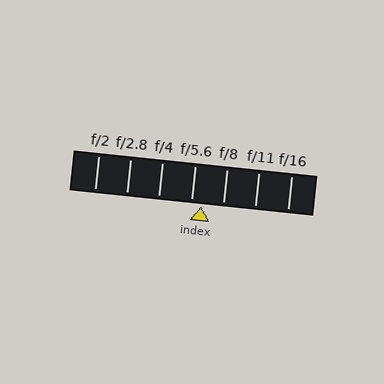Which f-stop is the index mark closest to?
The index mark is closest to f/5.6.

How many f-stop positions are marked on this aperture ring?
There are 7 f-stop positions marked.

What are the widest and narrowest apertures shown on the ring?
The widest aperture shown is f/2 and the narrowest is f/16.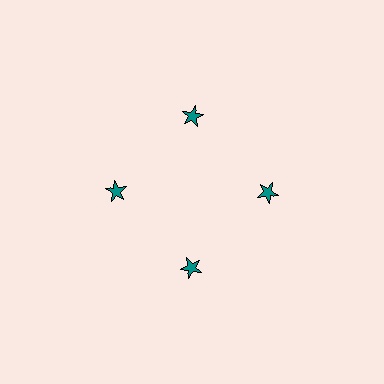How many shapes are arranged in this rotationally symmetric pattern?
There are 4 shapes, arranged in 4 groups of 1.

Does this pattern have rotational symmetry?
Yes, this pattern has 4-fold rotational symmetry. It looks the same after rotating 90 degrees around the center.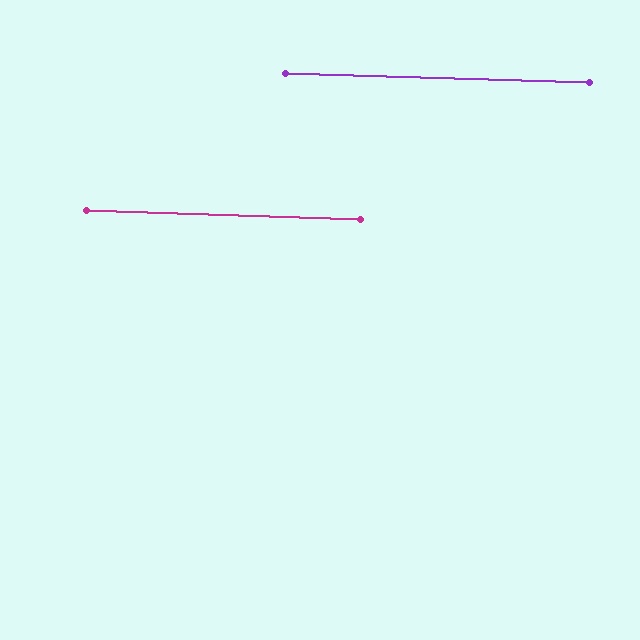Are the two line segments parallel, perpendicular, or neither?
Parallel — their directions differ by only 0.3°.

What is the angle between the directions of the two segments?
Approximately 0 degrees.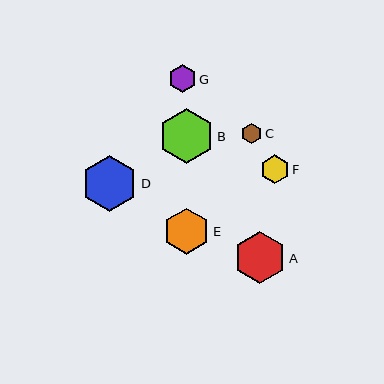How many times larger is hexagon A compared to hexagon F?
Hexagon A is approximately 1.8 times the size of hexagon F.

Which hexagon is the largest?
Hexagon D is the largest with a size of approximately 56 pixels.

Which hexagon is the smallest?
Hexagon C is the smallest with a size of approximately 20 pixels.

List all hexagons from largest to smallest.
From largest to smallest: D, B, A, E, F, G, C.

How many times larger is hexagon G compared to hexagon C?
Hexagon G is approximately 1.4 times the size of hexagon C.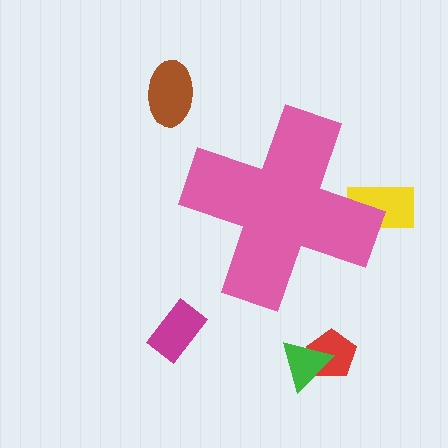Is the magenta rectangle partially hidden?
No, the magenta rectangle is fully visible.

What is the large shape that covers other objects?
A pink cross.